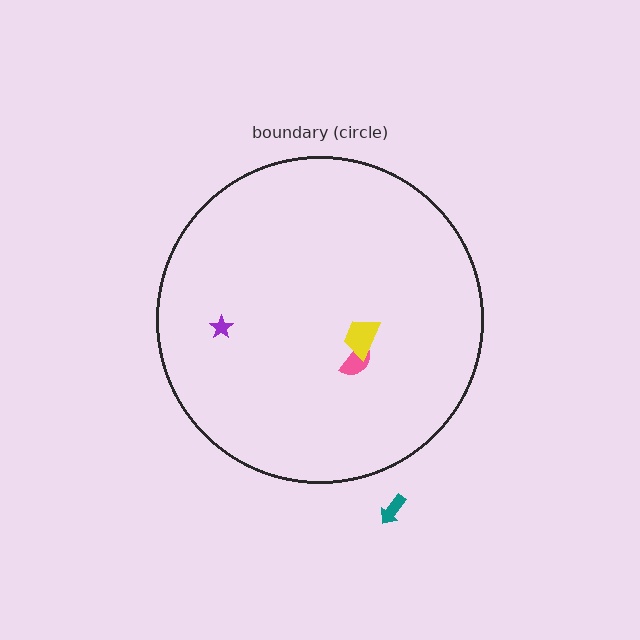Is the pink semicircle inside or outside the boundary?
Inside.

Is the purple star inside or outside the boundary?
Inside.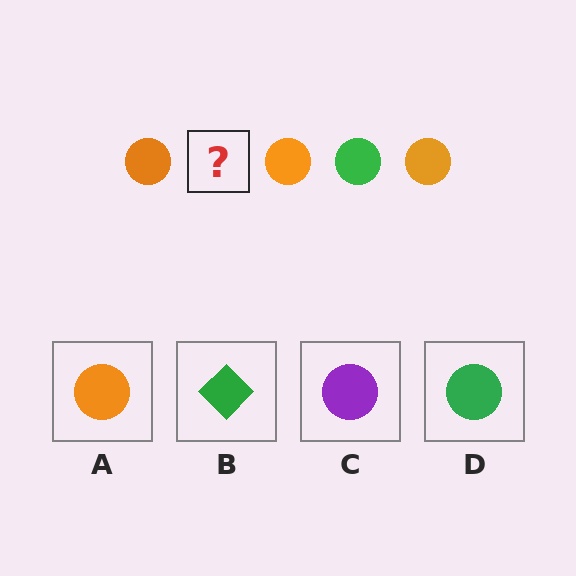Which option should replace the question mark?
Option D.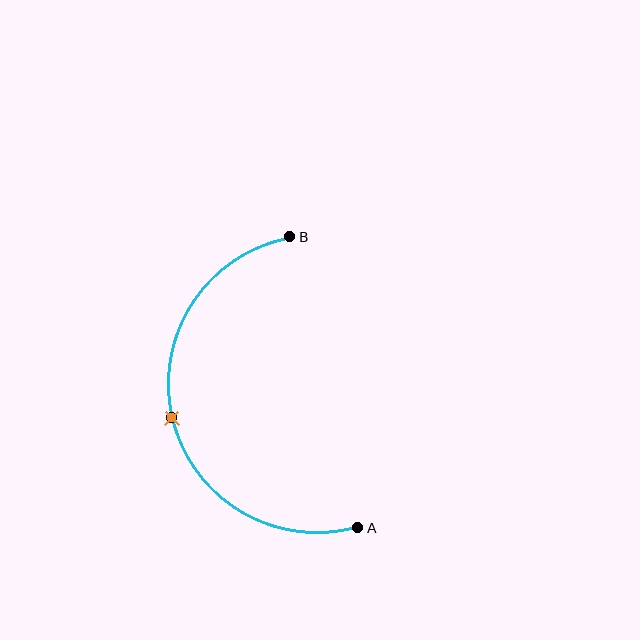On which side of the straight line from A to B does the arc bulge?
The arc bulges to the left of the straight line connecting A and B.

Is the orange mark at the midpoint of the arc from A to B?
Yes. The orange mark lies on the arc at equal arc-length from both A and B — it is the arc midpoint.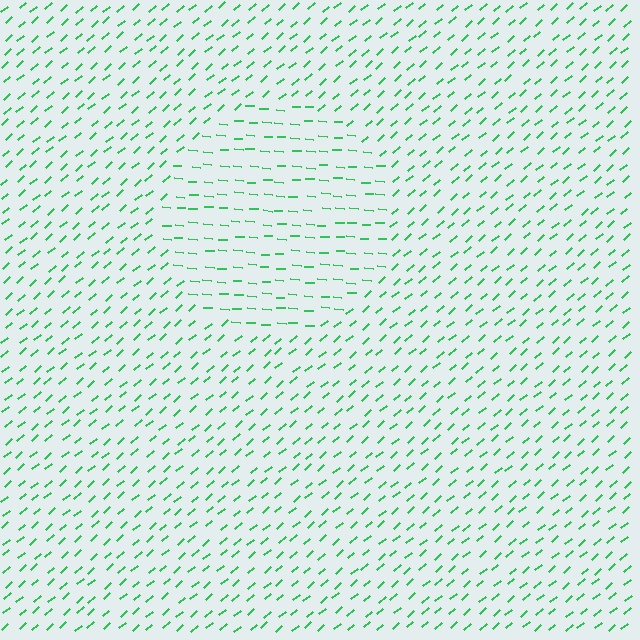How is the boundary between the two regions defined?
The boundary is defined purely by a change in line orientation (approximately 45 degrees difference). All lines are the same color and thickness.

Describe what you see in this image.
The image is filled with small green line segments. A circle region in the image has lines oriented differently from the surrounding lines, creating a visible texture boundary.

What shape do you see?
I see a circle.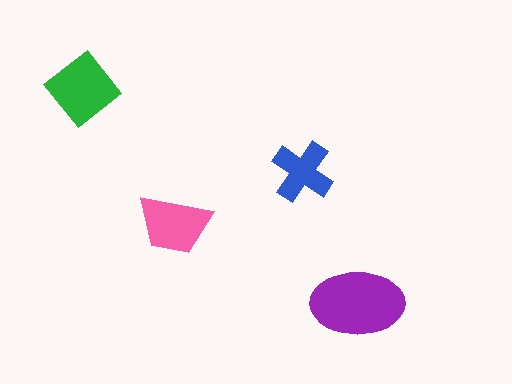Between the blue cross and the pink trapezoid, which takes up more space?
The pink trapezoid.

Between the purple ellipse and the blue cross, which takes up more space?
The purple ellipse.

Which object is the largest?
The purple ellipse.